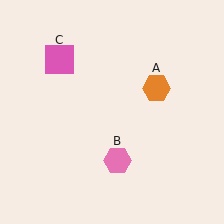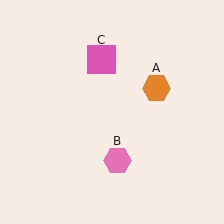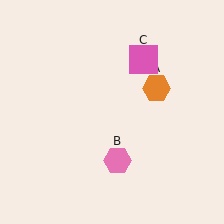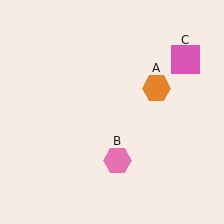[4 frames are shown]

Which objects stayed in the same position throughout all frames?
Orange hexagon (object A) and pink hexagon (object B) remained stationary.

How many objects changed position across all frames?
1 object changed position: pink square (object C).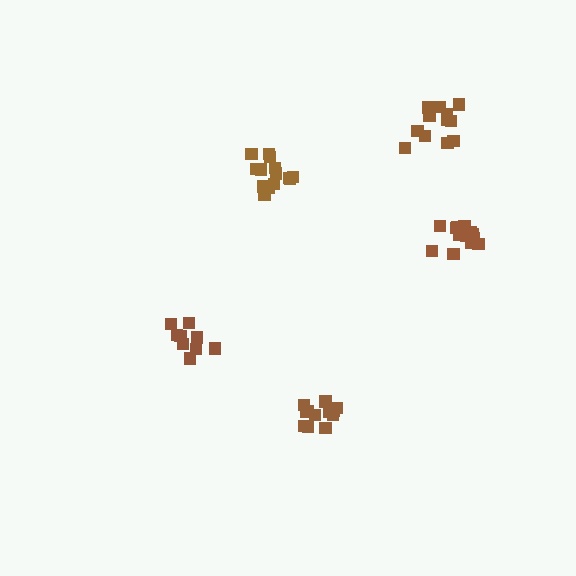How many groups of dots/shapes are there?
There are 5 groups.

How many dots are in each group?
Group 1: 12 dots, Group 2: 9 dots, Group 3: 14 dots, Group 4: 14 dots, Group 5: 13 dots (62 total).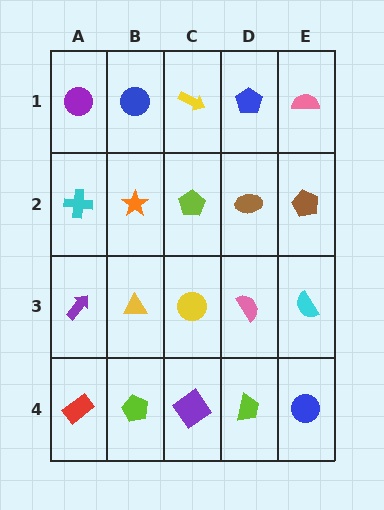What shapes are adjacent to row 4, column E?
A cyan semicircle (row 3, column E), a lime trapezoid (row 4, column D).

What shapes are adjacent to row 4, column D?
A pink semicircle (row 3, column D), a purple diamond (row 4, column C), a blue circle (row 4, column E).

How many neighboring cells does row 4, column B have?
3.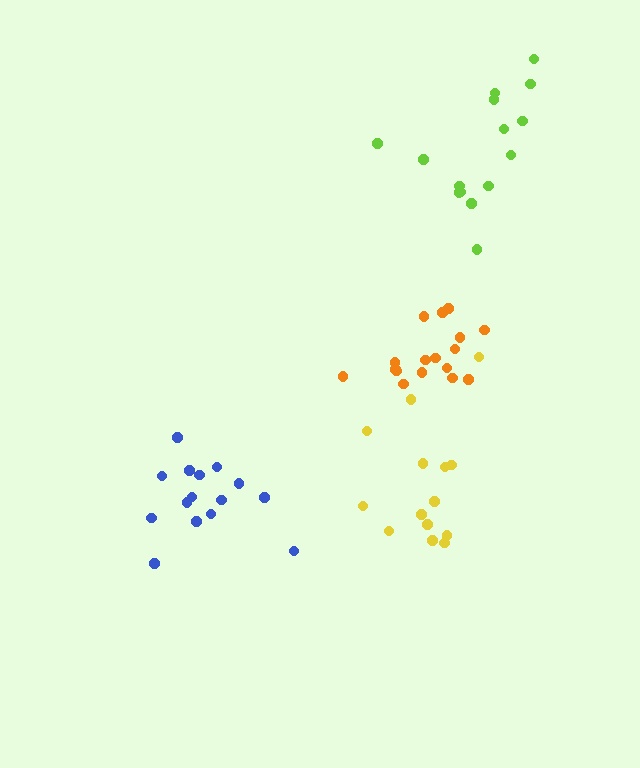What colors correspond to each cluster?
The clusters are colored: lime, blue, orange, yellow.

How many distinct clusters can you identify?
There are 4 distinct clusters.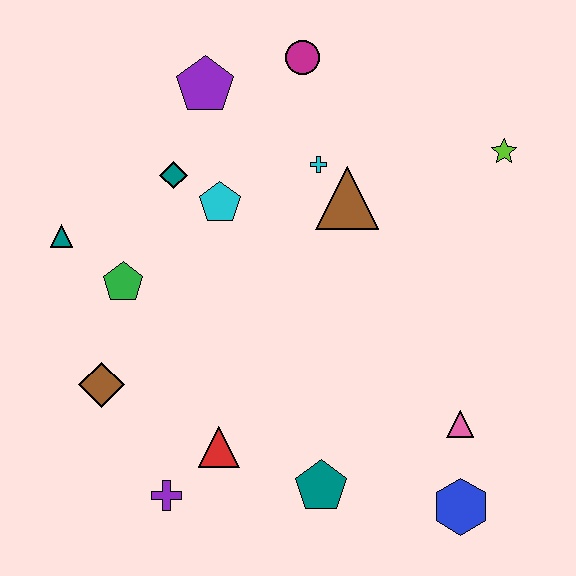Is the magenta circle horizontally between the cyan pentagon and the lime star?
Yes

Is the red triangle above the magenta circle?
No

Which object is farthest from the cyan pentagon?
The blue hexagon is farthest from the cyan pentagon.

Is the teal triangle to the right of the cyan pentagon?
No